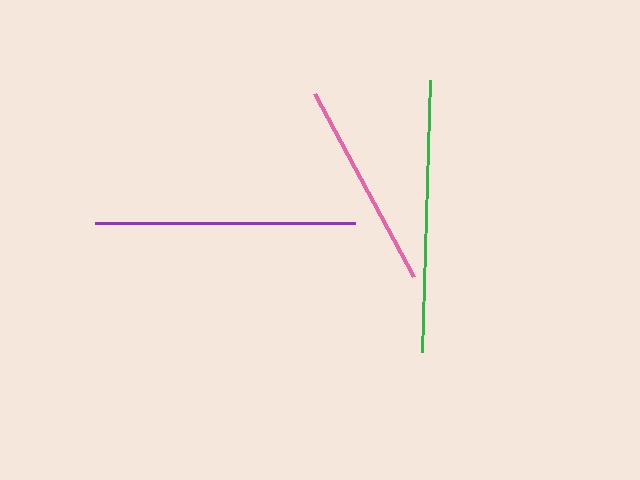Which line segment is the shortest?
The pink line is the shortest at approximately 209 pixels.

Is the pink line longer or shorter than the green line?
The green line is longer than the pink line.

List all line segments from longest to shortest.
From longest to shortest: green, purple, pink.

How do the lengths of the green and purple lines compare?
The green and purple lines are approximately the same length.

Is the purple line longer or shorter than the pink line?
The purple line is longer than the pink line.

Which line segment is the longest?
The green line is the longest at approximately 272 pixels.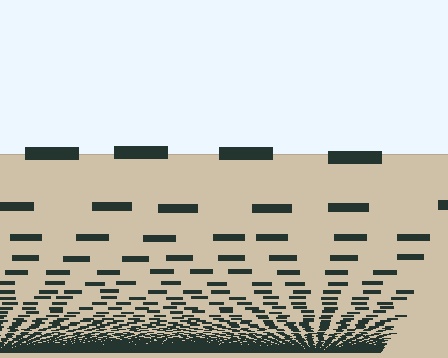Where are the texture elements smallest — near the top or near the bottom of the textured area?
Near the bottom.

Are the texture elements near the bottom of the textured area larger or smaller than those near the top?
Smaller. The gradient is inverted — elements near the bottom are smaller and denser.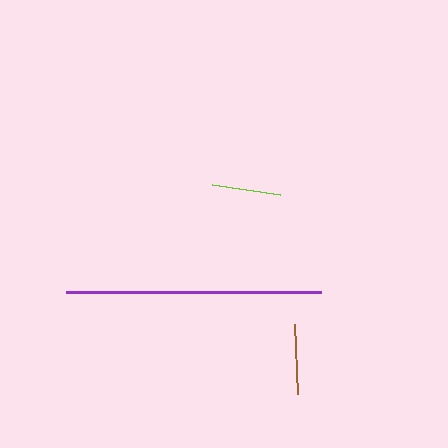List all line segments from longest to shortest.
From longest to shortest: purple, brown, lime.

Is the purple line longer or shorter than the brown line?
The purple line is longer than the brown line.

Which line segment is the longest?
The purple line is the longest at approximately 256 pixels.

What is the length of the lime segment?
The lime segment is approximately 69 pixels long.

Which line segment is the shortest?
The lime line is the shortest at approximately 69 pixels.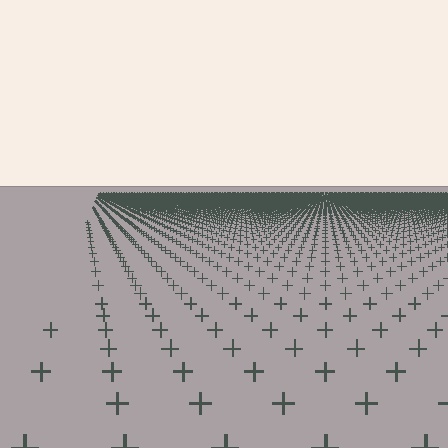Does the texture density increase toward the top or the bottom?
Density increases toward the top.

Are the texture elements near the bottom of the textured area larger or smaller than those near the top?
Larger. Near the bottom, elements are closer to the viewer and appear at a bigger on-screen size.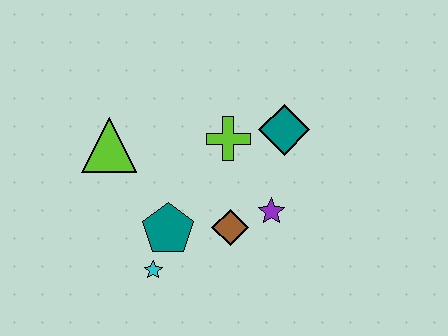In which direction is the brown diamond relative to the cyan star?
The brown diamond is to the right of the cyan star.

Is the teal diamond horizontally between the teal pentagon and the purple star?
No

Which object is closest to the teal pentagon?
The cyan star is closest to the teal pentagon.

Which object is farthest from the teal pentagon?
The teal diamond is farthest from the teal pentagon.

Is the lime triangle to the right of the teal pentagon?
No